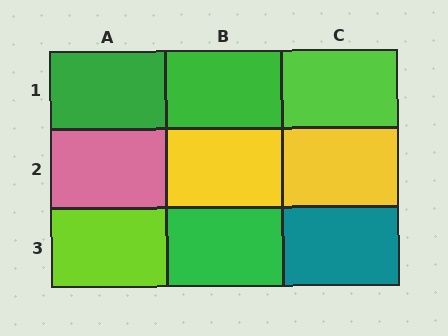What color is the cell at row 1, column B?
Green.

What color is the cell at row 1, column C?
Lime.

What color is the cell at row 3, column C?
Teal.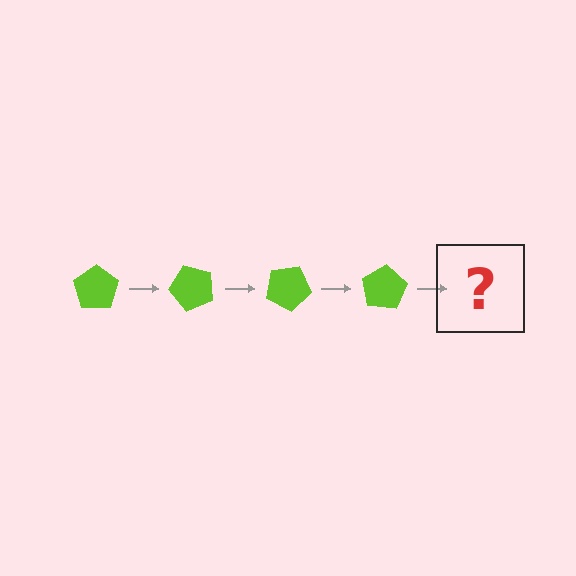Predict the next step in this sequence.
The next step is a lime pentagon rotated 200 degrees.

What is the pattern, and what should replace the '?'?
The pattern is that the pentagon rotates 50 degrees each step. The '?' should be a lime pentagon rotated 200 degrees.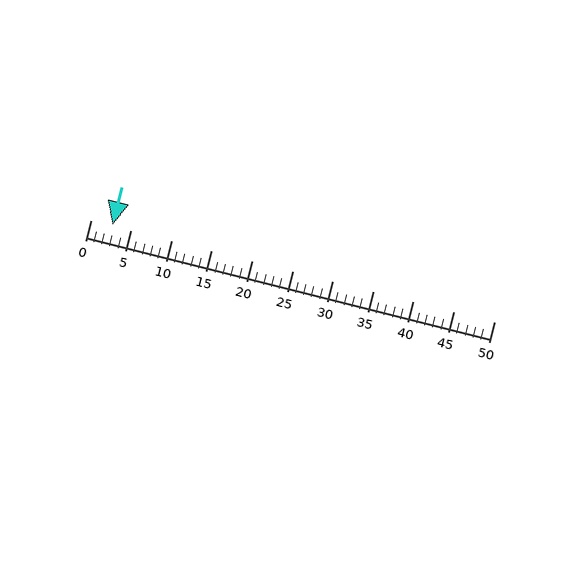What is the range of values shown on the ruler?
The ruler shows values from 0 to 50.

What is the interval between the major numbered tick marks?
The major tick marks are spaced 5 units apart.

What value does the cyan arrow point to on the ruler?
The cyan arrow points to approximately 3.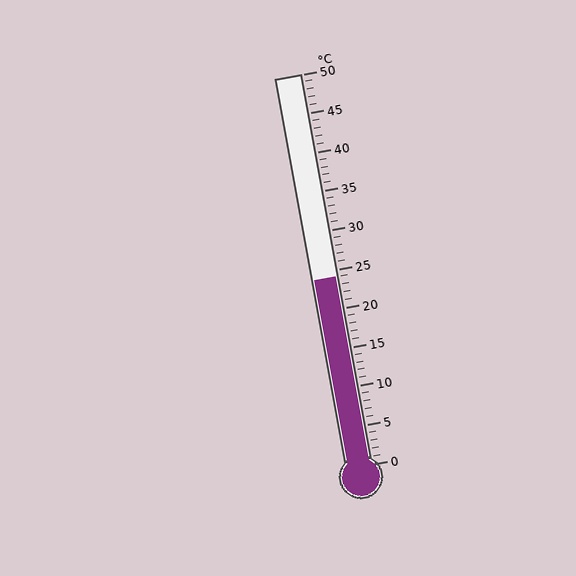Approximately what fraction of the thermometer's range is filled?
The thermometer is filled to approximately 50% of its range.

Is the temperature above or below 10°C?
The temperature is above 10°C.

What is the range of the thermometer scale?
The thermometer scale ranges from 0°C to 50°C.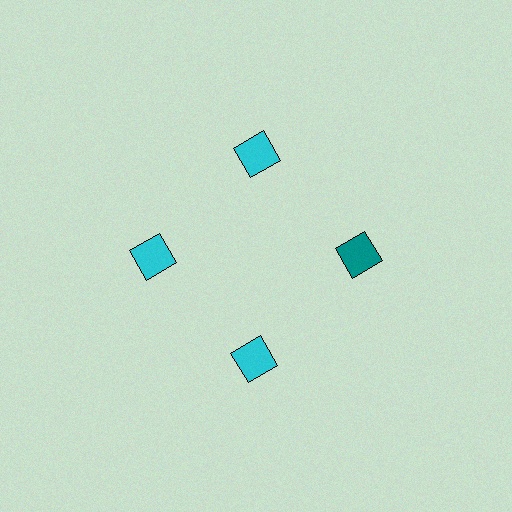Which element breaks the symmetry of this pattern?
The teal diamond at roughly the 3 o'clock position breaks the symmetry. All other shapes are cyan diamonds.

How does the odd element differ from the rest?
It has a different color: teal instead of cyan.